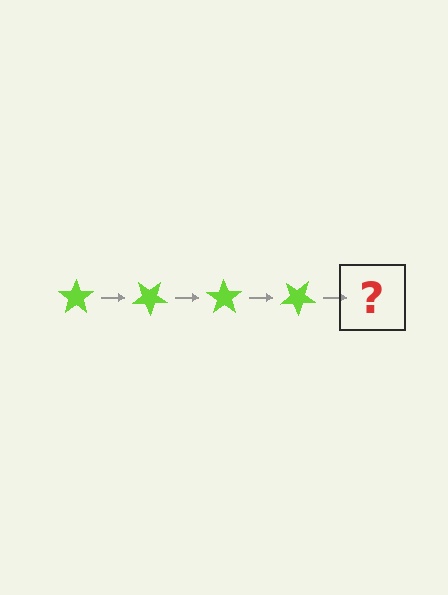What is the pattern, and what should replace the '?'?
The pattern is that the star rotates 35 degrees each step. The '?' should be a lime star rotated 140 degrees.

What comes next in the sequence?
The next element should be a lime star rotated 140 degrees.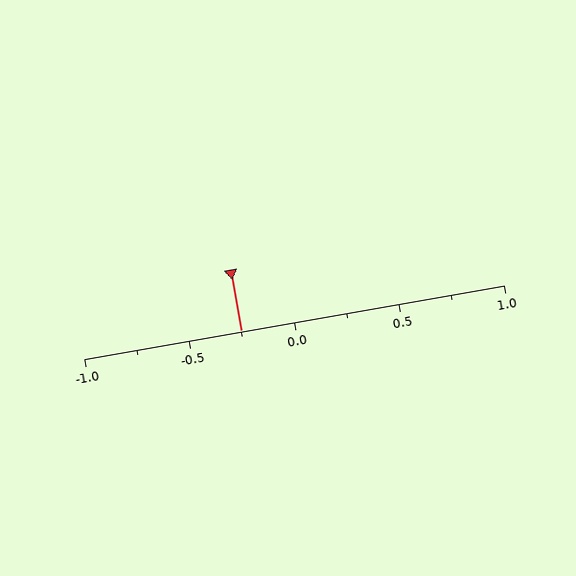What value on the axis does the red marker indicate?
The marker indicates approximately -0.25.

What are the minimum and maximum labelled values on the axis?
The axis runs from -1.0 to 1.0.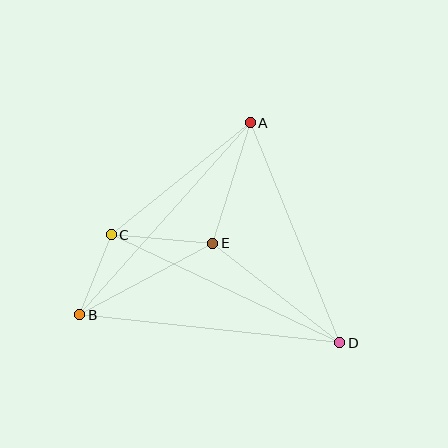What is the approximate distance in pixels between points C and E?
The distance between C and E is approximately 102 pixels.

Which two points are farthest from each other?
Points B and D are farthest from each other.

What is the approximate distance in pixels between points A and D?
The distance between A and D is approximately 237 pixels.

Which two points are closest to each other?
Points B and C are closest to each other.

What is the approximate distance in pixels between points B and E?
The distance between B and E is approximately 151 pixels.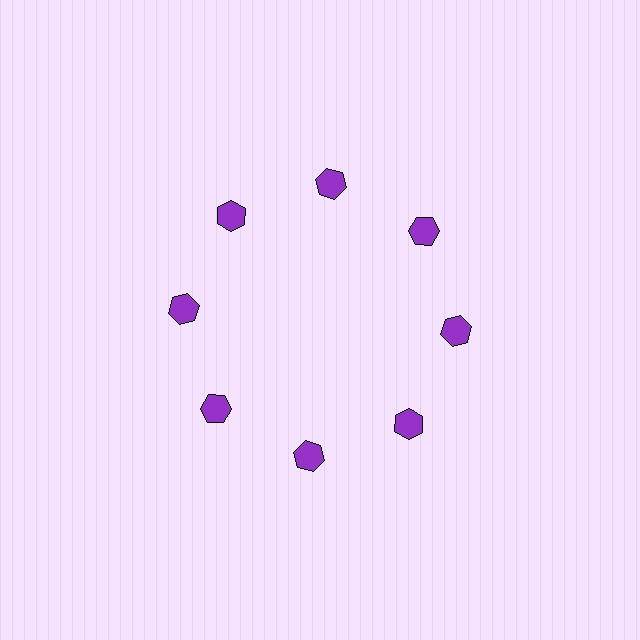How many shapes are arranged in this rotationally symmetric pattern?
There are 8 shapes, arranged in 8 groups of 1.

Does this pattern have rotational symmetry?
Yes, this pattern has 8-fold rotational symmetry. It looks the same after rotating 45 degrees around the center.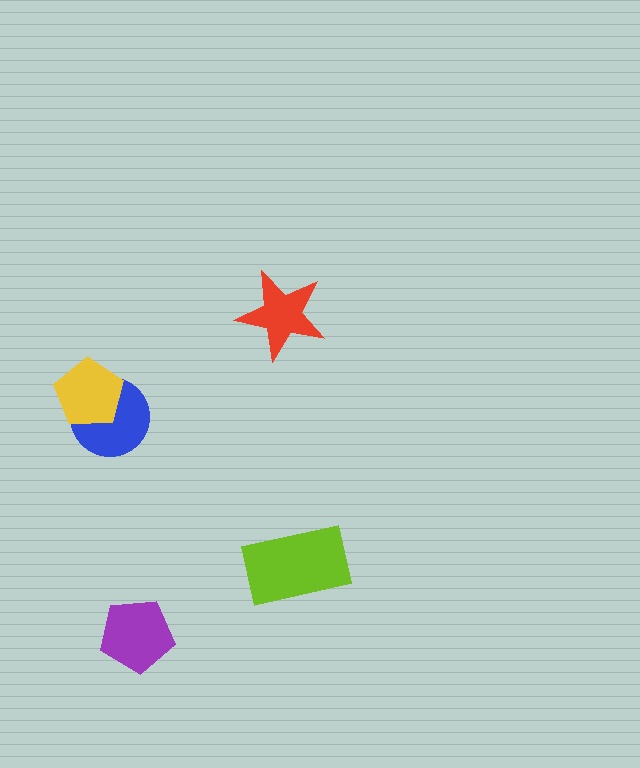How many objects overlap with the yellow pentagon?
1 object overlaps with the yellow pentagon.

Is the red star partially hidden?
No, no other shape covers it.